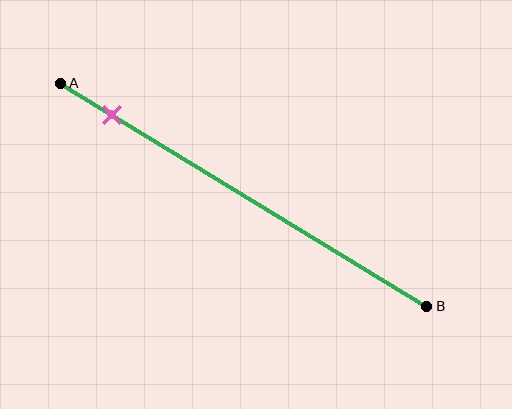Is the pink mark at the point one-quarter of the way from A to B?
No, the mark is at about 15% from A, not at the 25% one-quarter point.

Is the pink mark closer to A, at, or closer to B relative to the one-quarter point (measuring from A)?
The pink mark is closer to point A than the one-quarter point of segment AB.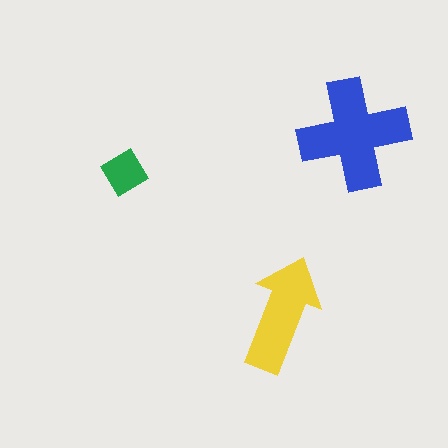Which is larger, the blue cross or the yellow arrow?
The blue cross.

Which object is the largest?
The blue cross.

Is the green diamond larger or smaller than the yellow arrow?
Smaller.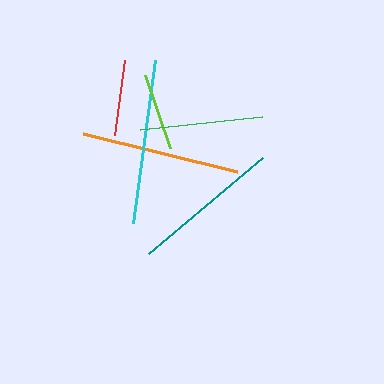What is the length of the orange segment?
The orange segment is approximately 159 pixels long.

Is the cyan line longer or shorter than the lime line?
The cyan line is longer than the lime line.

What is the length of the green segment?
The green segment is approximately 123 pixels long.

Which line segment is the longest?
The cyan line is the longest at approximately 164 pixels.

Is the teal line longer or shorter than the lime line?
The teal line is longer than the lime line.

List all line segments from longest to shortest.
From longest to shortest: cyan, orange, teal, green, lime, red.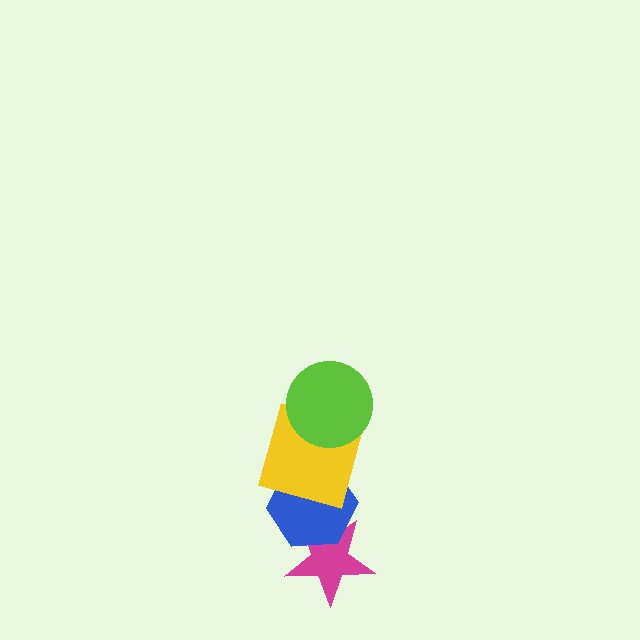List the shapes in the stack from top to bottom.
From top to bottom: the lime circle, the yellow square, the blue hexagon, the magenta star.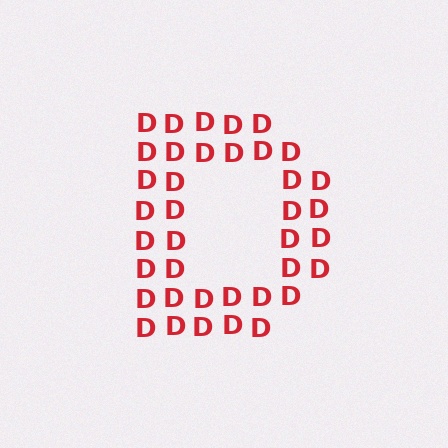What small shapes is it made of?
It is made of small letter D's.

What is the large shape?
The large shape is the letter D.